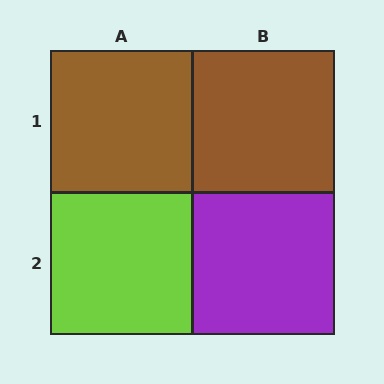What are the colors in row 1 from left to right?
Brown, brown.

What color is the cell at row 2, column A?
Lime.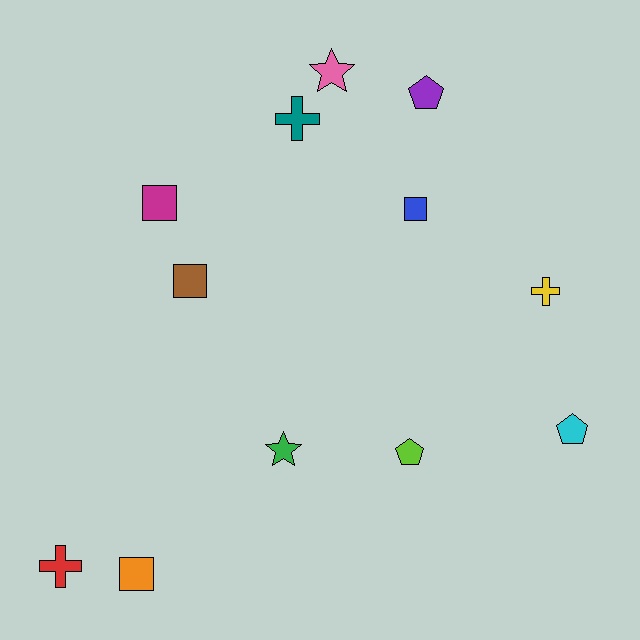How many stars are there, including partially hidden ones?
There are 2 stars.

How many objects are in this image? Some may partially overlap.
There are 12 objects.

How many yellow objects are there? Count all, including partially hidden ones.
There is 1 yellow object.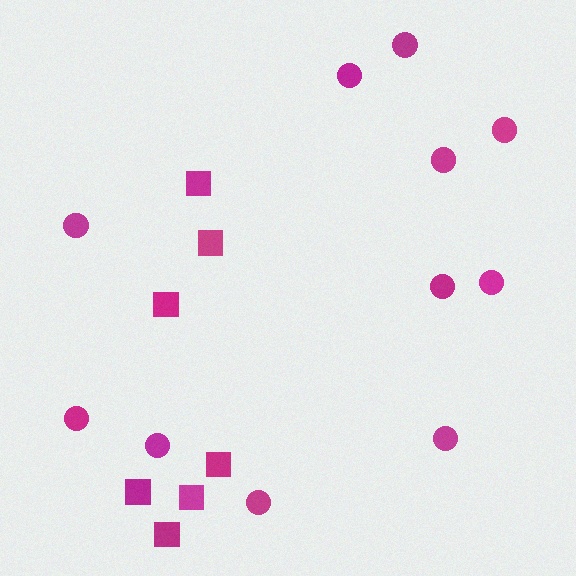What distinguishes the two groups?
There are 2 groups: one group of circles (11) and one group of squares (7).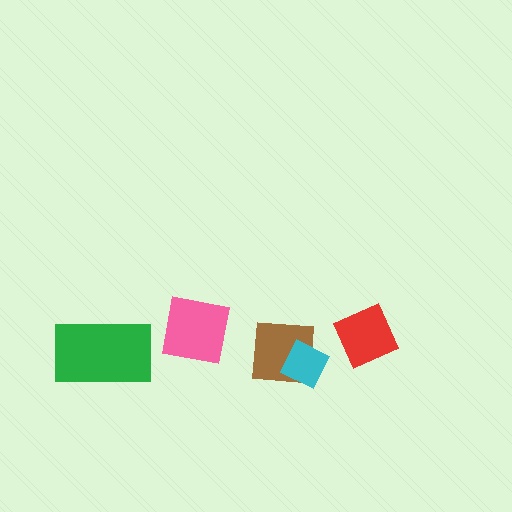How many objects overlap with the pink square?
0 objects overlap with the pink square.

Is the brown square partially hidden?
Yes, it is partially covered by another shape.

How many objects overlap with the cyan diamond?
1 object overlaps with the cyan diamond.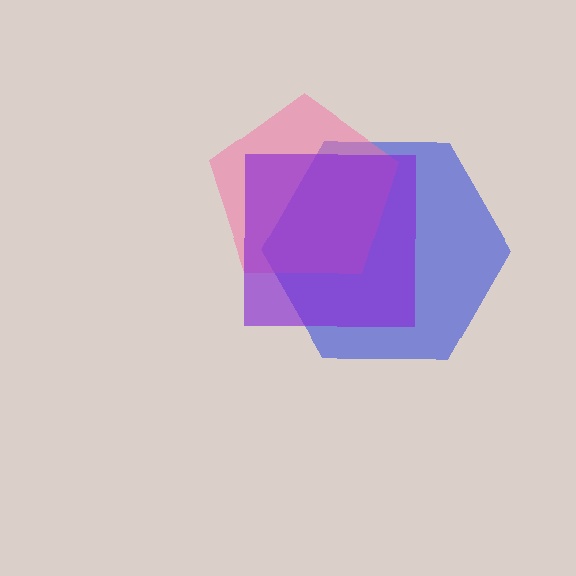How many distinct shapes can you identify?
There are 3 distinct shapes: a blue hexagon, a pink pentagon, a purple square.